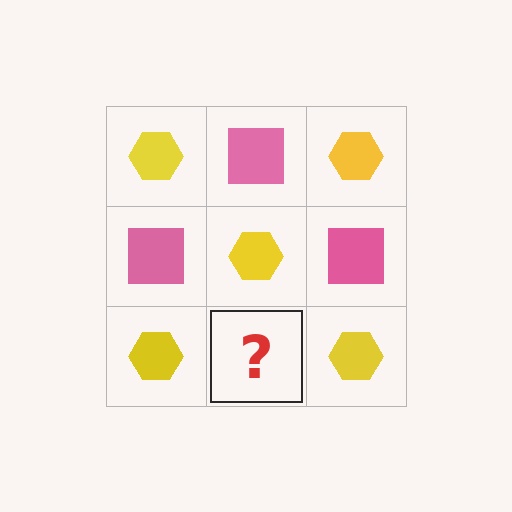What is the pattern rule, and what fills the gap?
The rule is that it alternates yellow hexagon and pink square in a checkerboard pattern. The gap should be filled with a pink square.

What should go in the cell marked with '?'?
The missing cell should contain a pink square.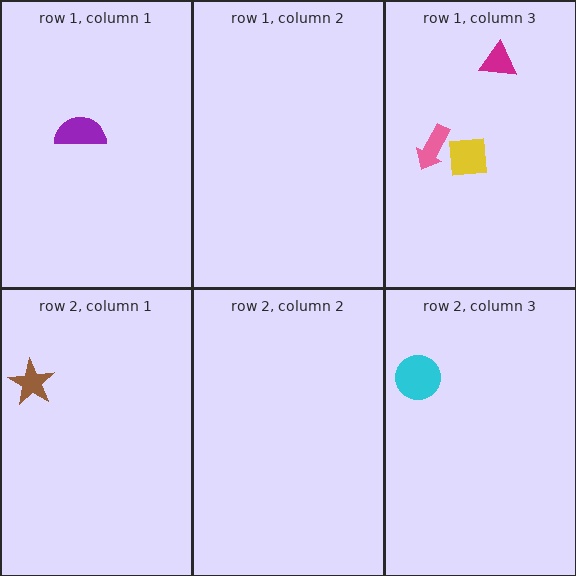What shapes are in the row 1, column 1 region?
The purple semicircle.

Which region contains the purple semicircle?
The row 1, column 1 region.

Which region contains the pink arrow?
The row 1, column 3 region.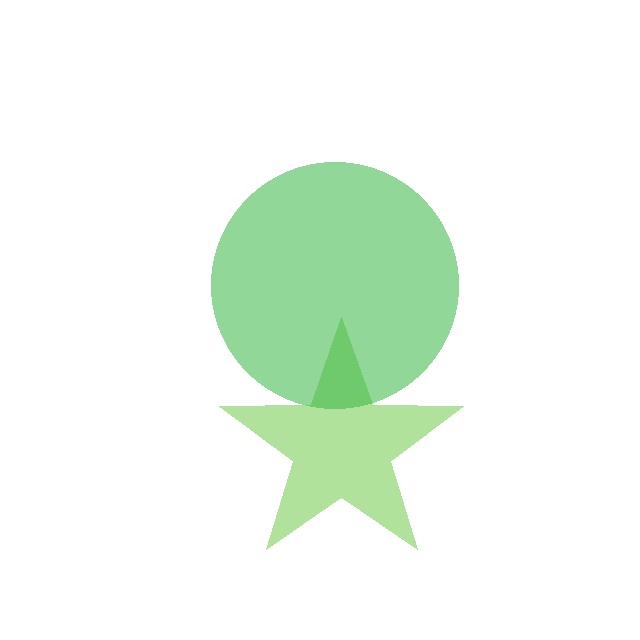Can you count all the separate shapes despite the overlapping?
Yes, there are 2 separate shapes.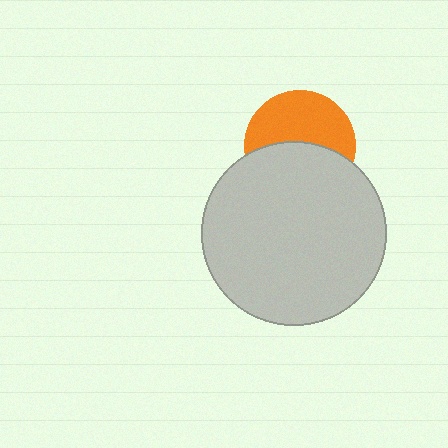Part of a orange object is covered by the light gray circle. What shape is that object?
It is a circle.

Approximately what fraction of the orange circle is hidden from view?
Roughly 49% of the orange circle is hidden behind the light gray circle.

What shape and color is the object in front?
The object in front is a light gray circle.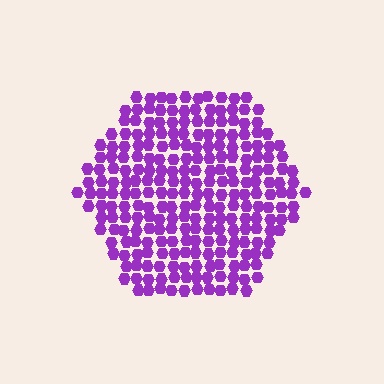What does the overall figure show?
The overall figure shows a hexagon.